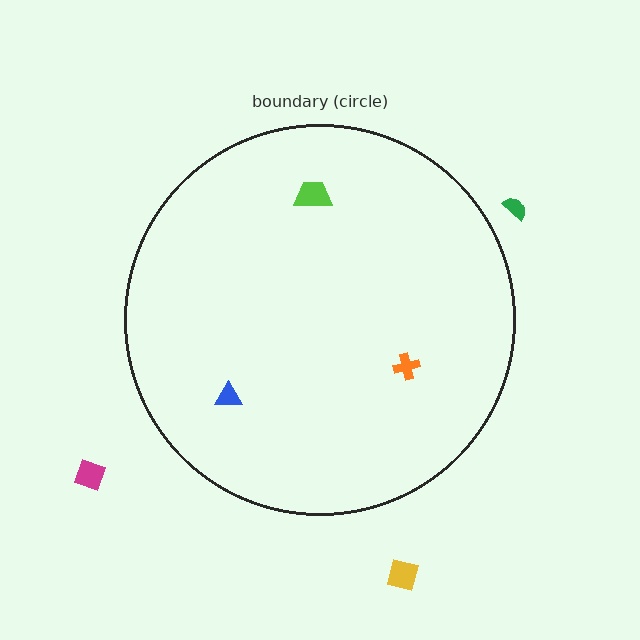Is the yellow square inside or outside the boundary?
Outside.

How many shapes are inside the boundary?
3 inside, 3 outside.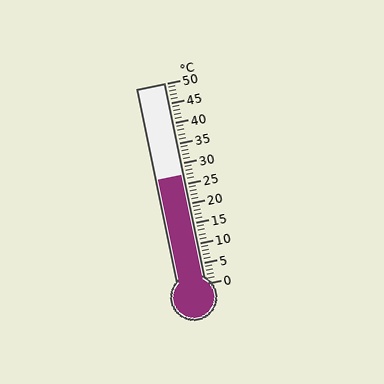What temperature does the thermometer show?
The thermometer shows approximately 27°C.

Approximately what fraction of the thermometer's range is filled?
The thermometer is filled to approximately 55% of its range.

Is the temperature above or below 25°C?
The temperature is above 25°C.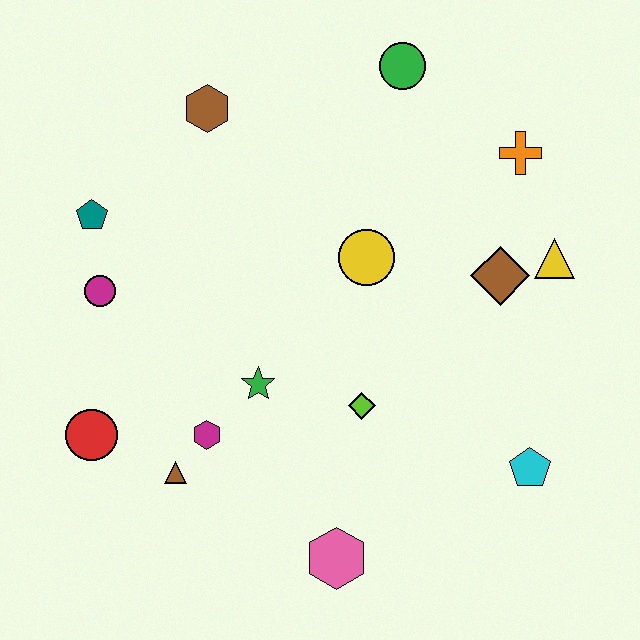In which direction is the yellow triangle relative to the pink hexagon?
The yellow triangle is above the pink hexagon.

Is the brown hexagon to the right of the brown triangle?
Yes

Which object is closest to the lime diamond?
The green star is closest to the lime diamond.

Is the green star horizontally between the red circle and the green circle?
Yes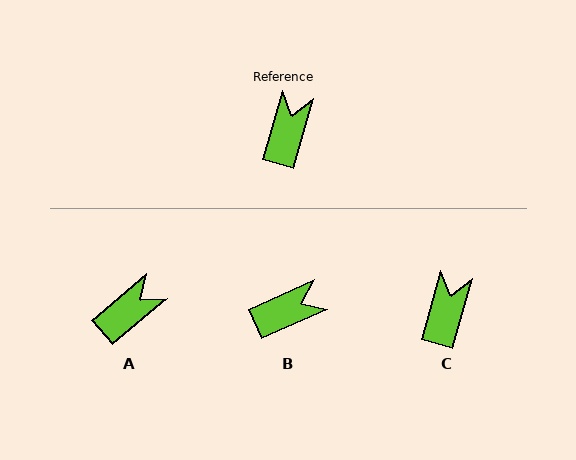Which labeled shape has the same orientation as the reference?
C.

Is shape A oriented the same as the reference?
No, it is off by about 34 degrees.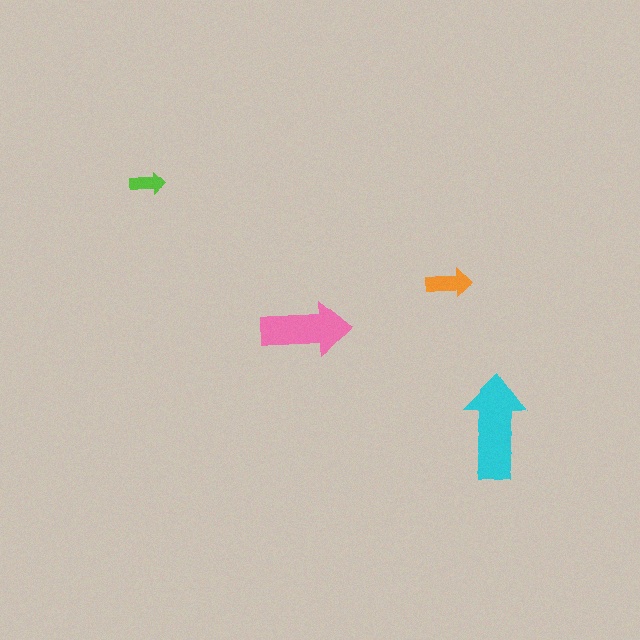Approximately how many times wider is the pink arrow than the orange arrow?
About 2 times wider.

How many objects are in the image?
There are 4 objects in the image.